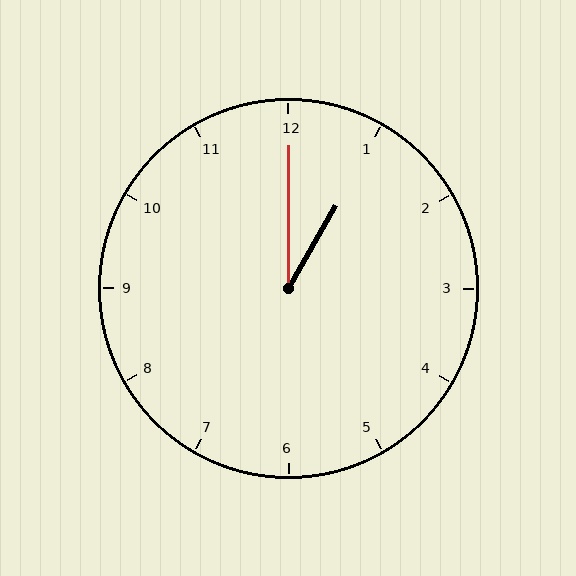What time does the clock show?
1:00.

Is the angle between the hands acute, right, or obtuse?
It is acute.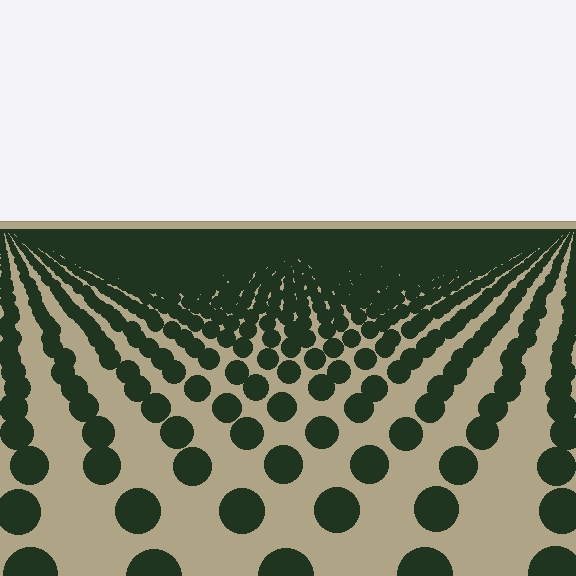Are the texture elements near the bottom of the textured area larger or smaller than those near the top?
Larger. Near the bottom, elements are closer to the viewer and appear at a bigger on-screen size.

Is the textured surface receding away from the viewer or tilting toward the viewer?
The surface is receding away from the viewer. Texture elements get smaller and denser toward the top.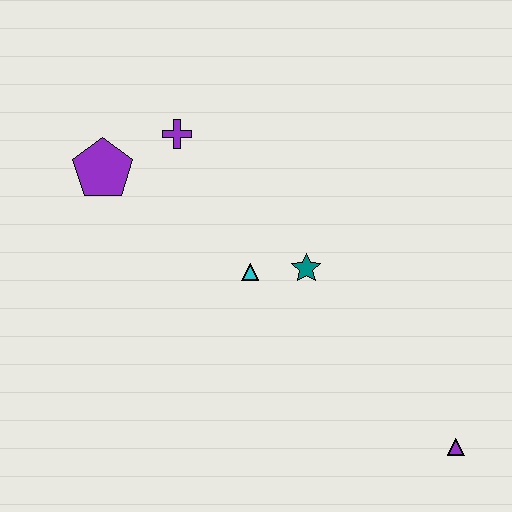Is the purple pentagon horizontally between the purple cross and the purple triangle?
No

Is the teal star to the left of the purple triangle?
Yes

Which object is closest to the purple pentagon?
The purple cross is closest to the purple pentagon.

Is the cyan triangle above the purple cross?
No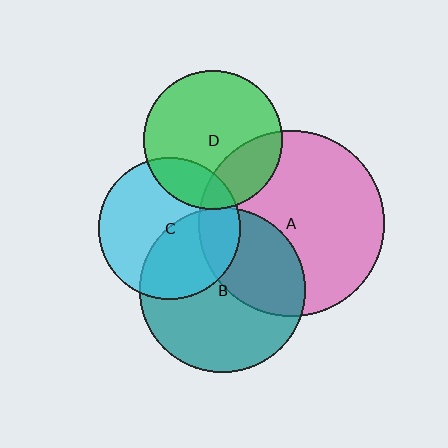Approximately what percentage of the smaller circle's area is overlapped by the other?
Approximately 40%.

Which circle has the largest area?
Circle A (pink).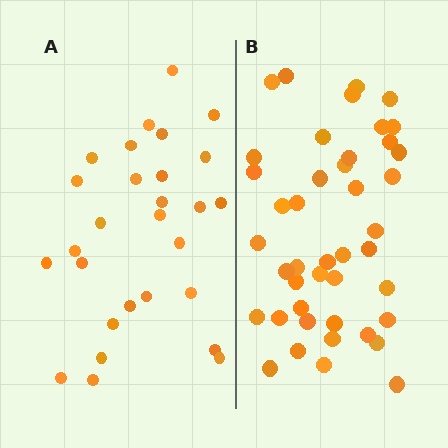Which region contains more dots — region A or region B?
Region B (the right region) has more dots.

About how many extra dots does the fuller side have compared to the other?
Region B has approximately 15 more dots than region A.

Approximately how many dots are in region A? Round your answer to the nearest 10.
About 30 dots. (The exact count is 28, which rounds to 30.)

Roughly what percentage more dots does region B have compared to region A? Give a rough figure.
About 55% more.